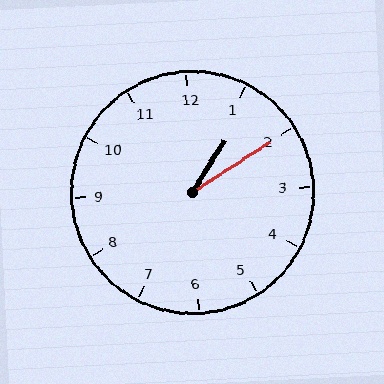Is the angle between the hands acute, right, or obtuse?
It is acute.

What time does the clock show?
1:10.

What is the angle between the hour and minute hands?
Approximately 25 degrees.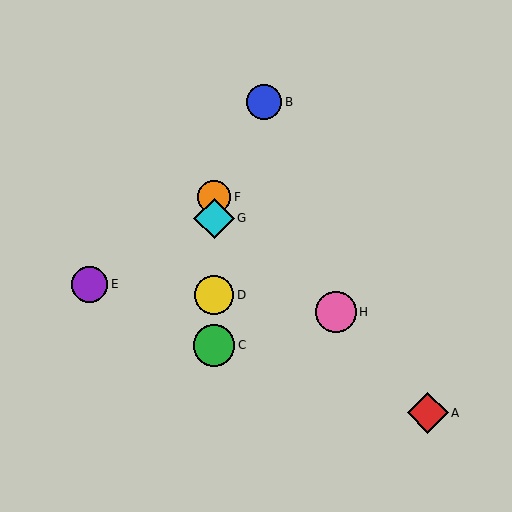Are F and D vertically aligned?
Yes, both are at x≈214.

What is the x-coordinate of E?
Object E is at x≈90.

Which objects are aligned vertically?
Objects C, D, F, G are aligned vertically.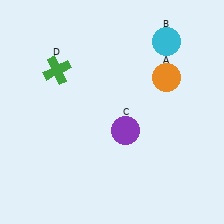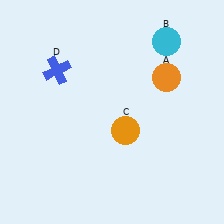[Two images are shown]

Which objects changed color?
C changed from purple to orange. D changed from green to blue.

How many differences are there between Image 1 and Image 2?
There are 2 differences between the two images.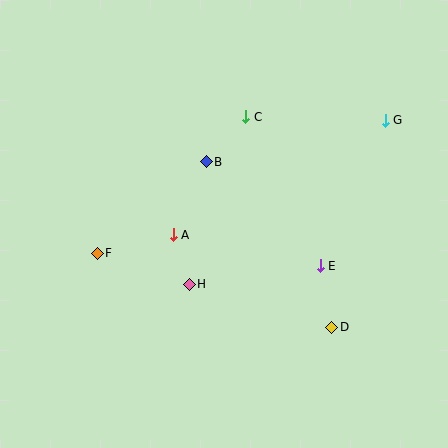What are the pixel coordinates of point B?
Point B is at (206, 162).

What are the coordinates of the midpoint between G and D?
The midpoint between G and D is at (358, 224).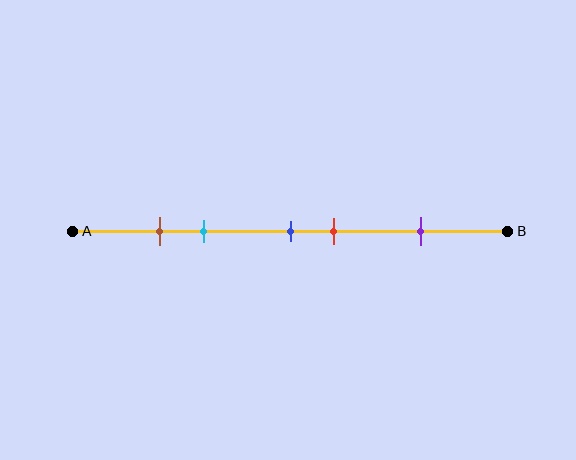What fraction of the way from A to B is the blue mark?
The blue mark is approximately 50% (0.5) of the way from A to B.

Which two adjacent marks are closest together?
The brown and cyan marks are the closest adjacent pair.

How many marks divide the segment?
There are 5 marks dividing the segment.